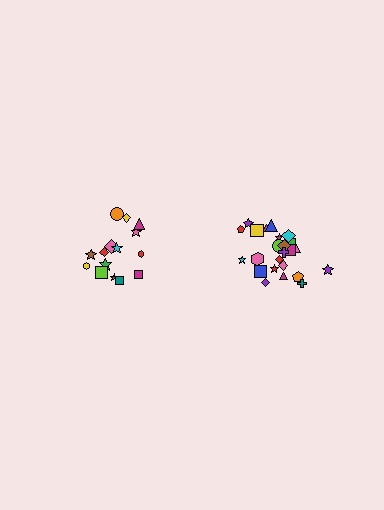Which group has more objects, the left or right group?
The right group.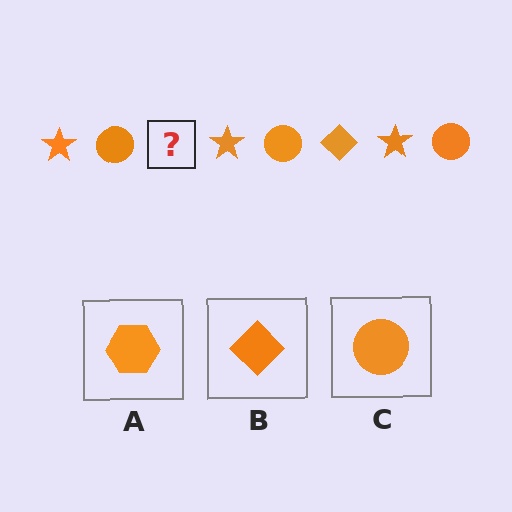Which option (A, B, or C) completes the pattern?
B.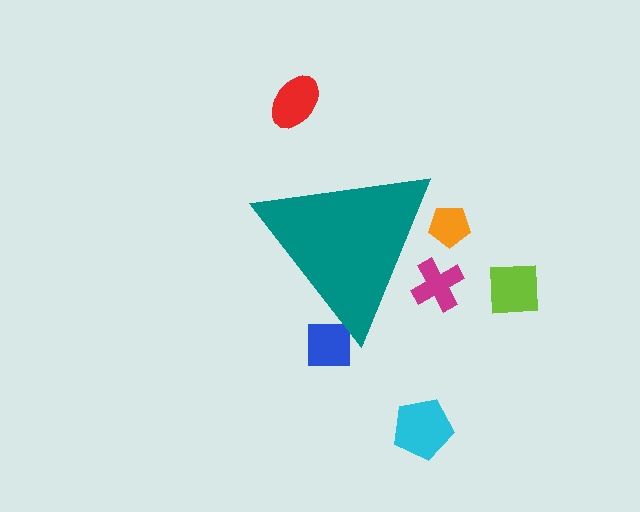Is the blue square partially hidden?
Yes, the blue square is partially hidden behind the teal triangle.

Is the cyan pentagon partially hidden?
No, the cyan pentagon is fully visible.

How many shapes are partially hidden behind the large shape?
3 shapes are partially hidden.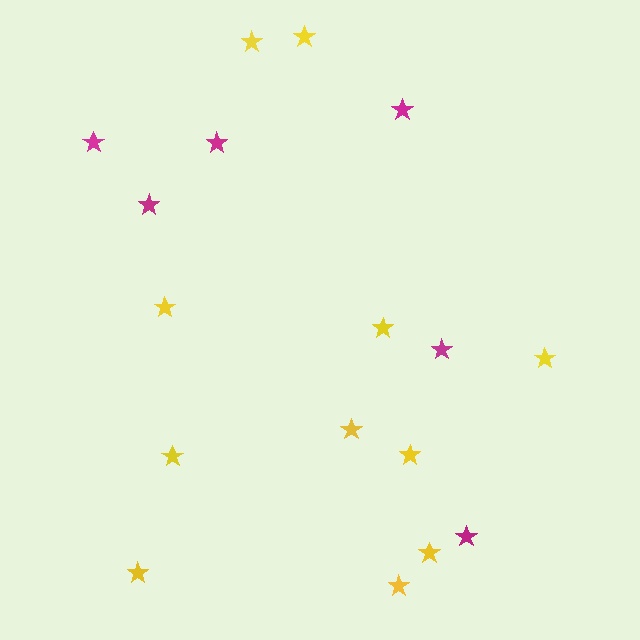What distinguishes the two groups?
There are 2 groups: one group of yellow stars (11) and one group of magenta stars (6).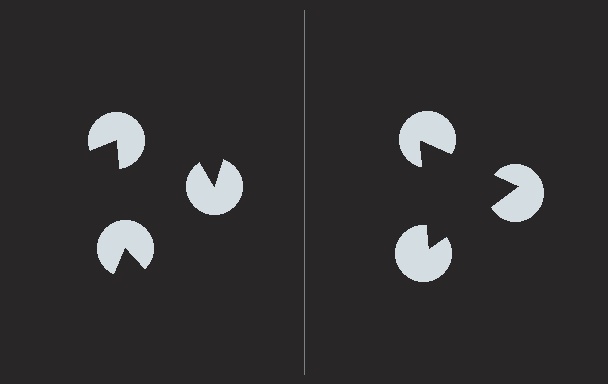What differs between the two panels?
The pac-man discs are positioned identically on both sides; only the wedge orientations differ. On the right they align to a triangle; on the left they are misaligned.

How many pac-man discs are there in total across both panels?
6 — 3 on each side.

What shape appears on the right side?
An illusory triangle.